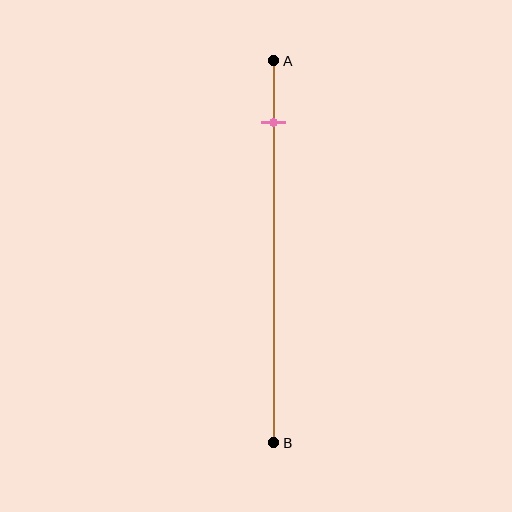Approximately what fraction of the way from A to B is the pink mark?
The pink mark is approximately 15% of the way from A to B.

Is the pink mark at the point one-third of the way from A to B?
No, the mark is at about 15% from A, not at the 33% one-third point.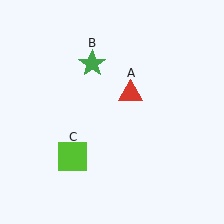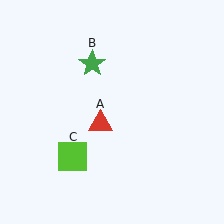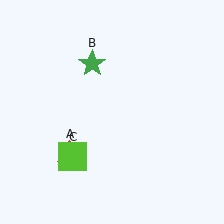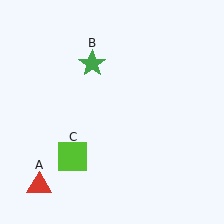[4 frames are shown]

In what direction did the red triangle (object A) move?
The red triangle (object A) moved down and to the left.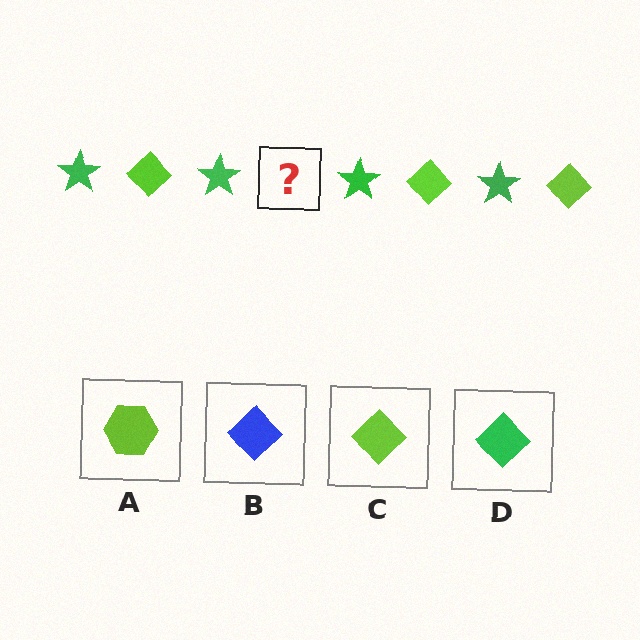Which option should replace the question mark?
Option C.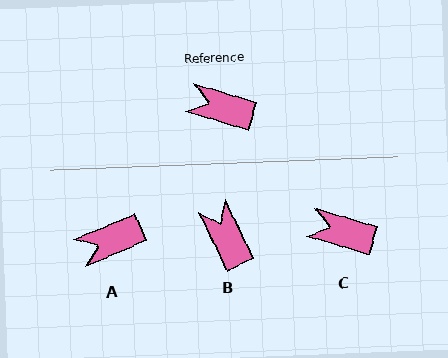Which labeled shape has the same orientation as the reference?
C.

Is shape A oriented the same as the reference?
No, it is off by about 40 degrees.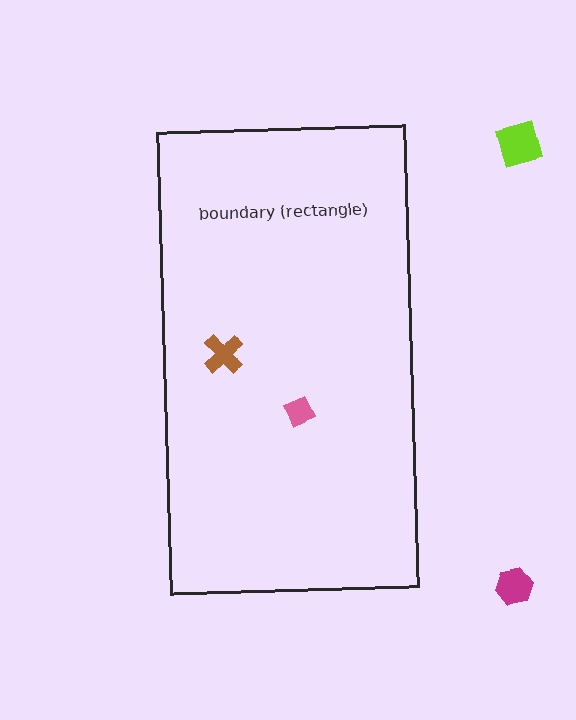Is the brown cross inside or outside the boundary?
Inside.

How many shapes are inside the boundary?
2 inside, 2 outside.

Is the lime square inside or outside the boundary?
Outside.